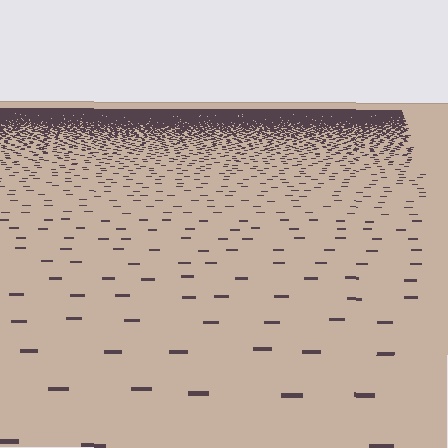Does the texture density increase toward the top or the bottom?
Density increases toward the top.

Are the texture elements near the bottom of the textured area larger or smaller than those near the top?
Larger. Near the bottom, elements are closer to the viewer and appear at a bigger on-screen size.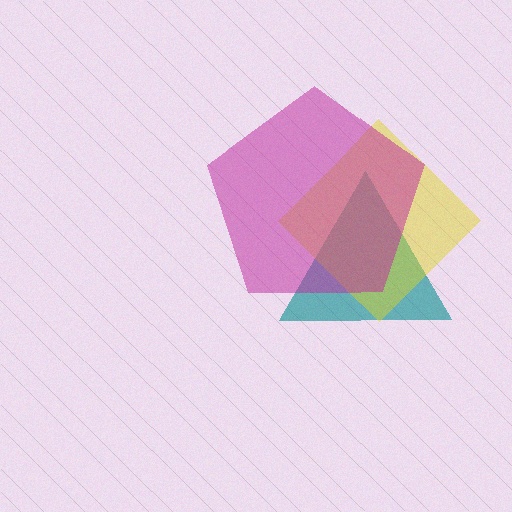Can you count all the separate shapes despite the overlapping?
Yes, there are 3 separate shapes.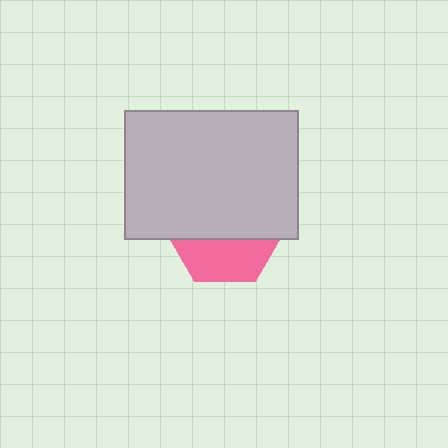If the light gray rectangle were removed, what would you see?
You would see the complete pink hexagon.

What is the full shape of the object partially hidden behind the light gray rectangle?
The partially hidden object is a pink hexagon.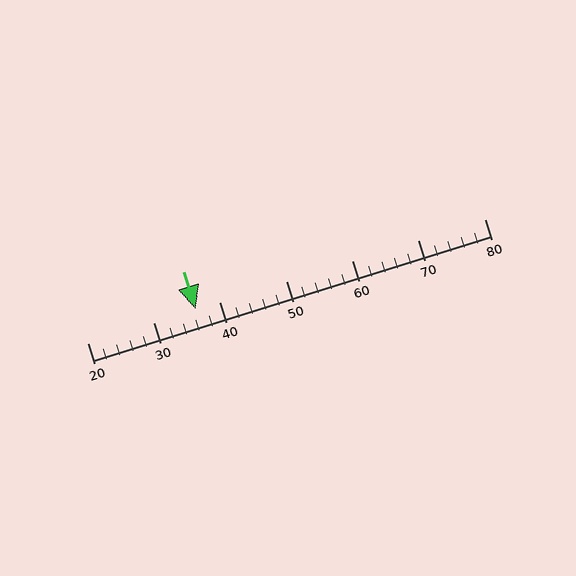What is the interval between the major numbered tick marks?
The major tick marks are spaced 10 units apart.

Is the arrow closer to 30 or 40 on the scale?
The arrow is closer to 40.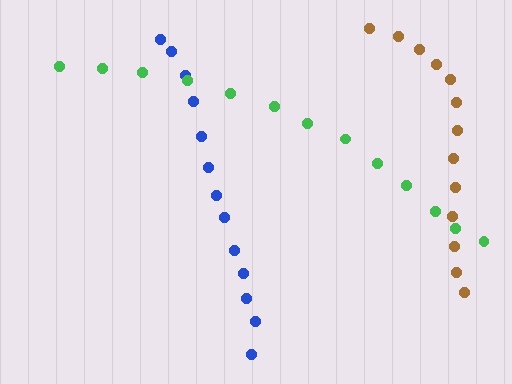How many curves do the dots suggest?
There are 3 distinct paths.